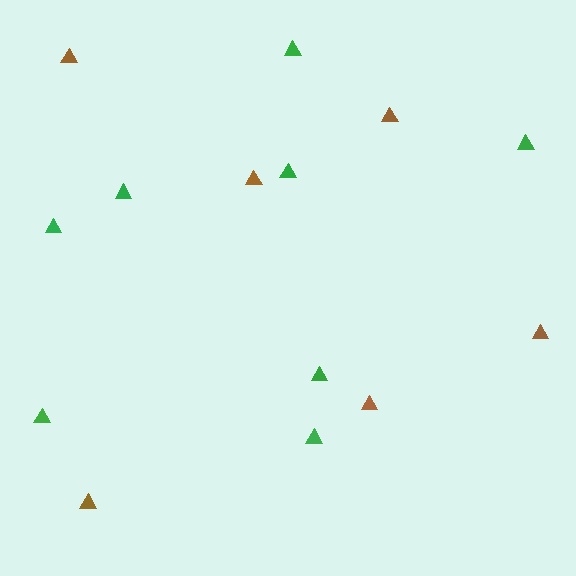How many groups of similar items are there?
There are 2 groups: one group of brown triangles (6) and one group of green triangles (8).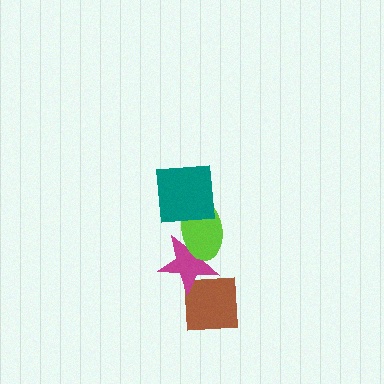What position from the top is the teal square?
The teal square is 1st from the top.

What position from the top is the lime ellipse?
The lime ellipse is 2nd from the top.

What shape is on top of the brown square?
The magenta star is on top of the brown square.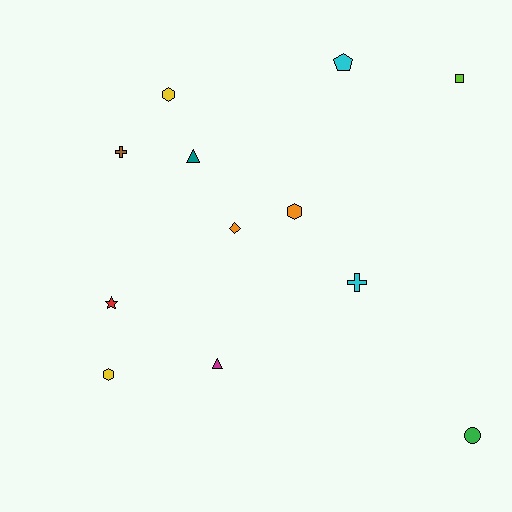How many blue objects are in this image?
There are no blue objects.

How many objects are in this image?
There are 12 objects.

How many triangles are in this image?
There are 2 triangles.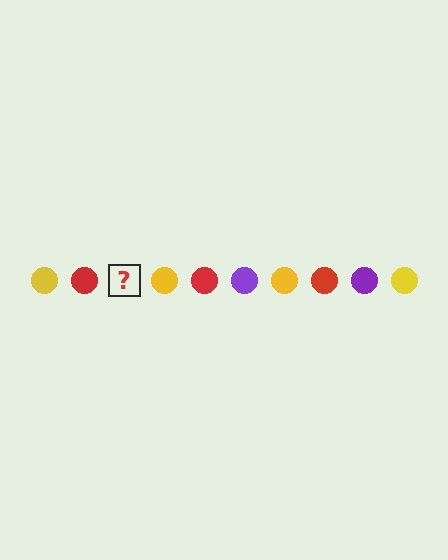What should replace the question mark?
The question mark should be replaced with a purple circle.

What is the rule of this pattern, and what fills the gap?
The rule is that the pattern cycles through yellow, red, purple circles. The gap should be filled with a purple circle.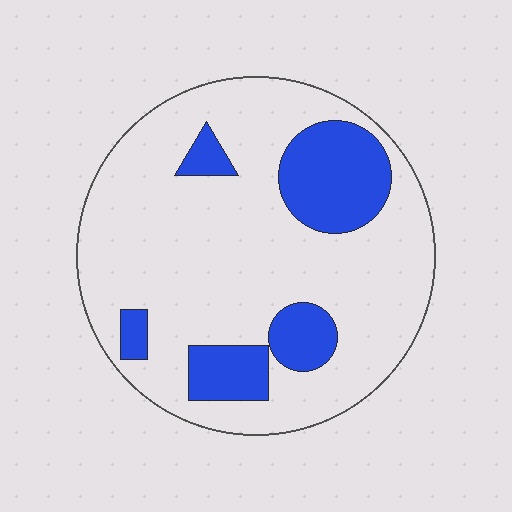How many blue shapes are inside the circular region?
5.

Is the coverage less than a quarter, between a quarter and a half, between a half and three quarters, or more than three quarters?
Less than a quarter.